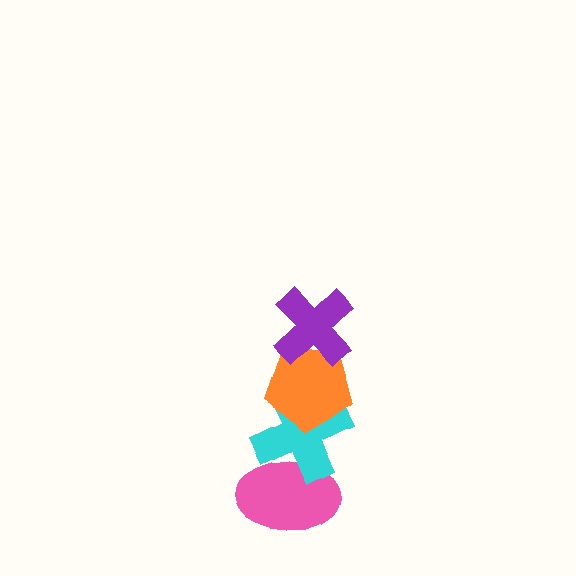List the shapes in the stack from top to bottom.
From top to bottom: the purple cross, the orange pentagon, the cyan cross, the pink ellipse.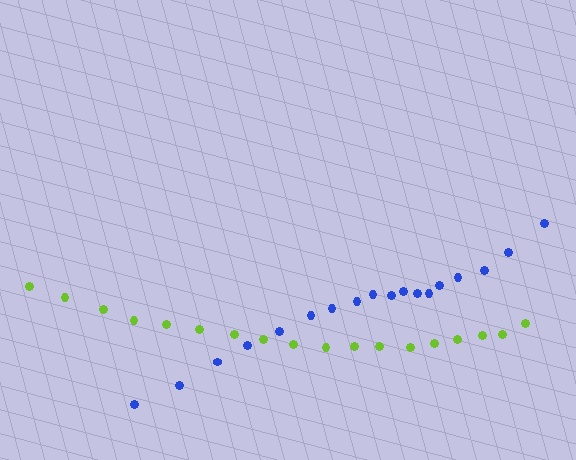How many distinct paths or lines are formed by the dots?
There are 2 distinct paths.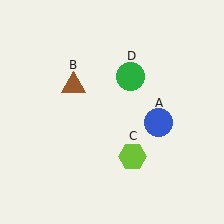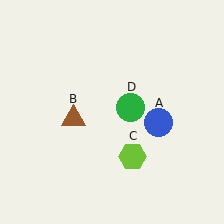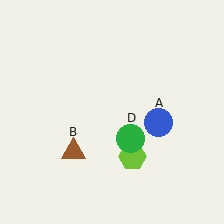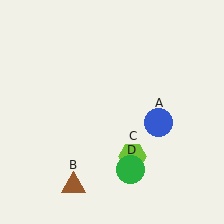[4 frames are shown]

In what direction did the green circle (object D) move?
The green circle (object D) moved down.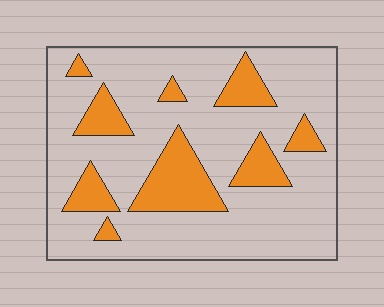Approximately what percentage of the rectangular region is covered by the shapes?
Approximately 20%.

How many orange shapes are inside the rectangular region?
9.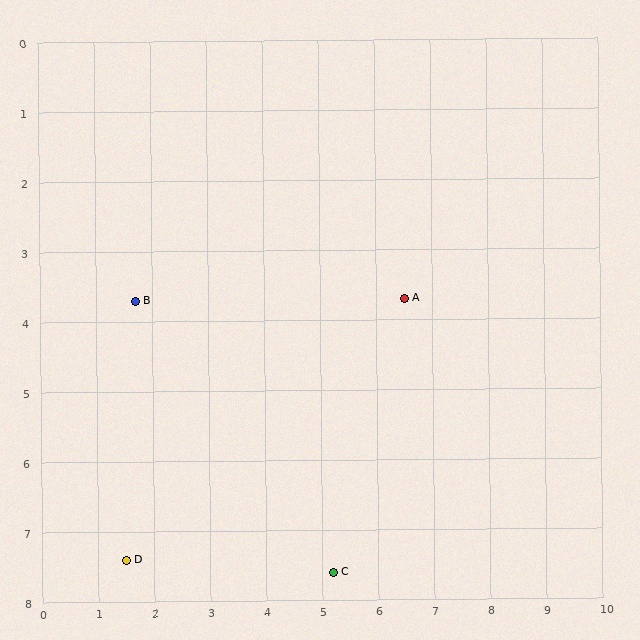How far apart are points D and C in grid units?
Points D and C are about 3.7 grid units apart.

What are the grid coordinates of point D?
Point D is at approximately (1.5, 7.4).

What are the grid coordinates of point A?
Point A is at approximately (6.5, 3.7).